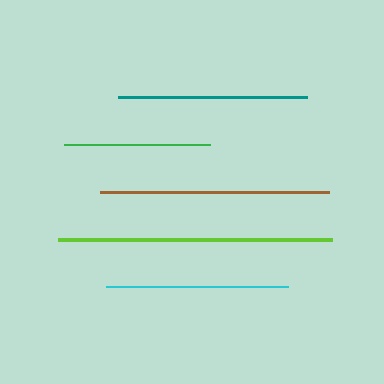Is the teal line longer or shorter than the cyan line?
The teal line is longer than the cyan line.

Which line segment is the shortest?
The green line is the shortest at approximately 146 pixels.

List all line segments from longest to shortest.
From longest to shortest: lime, brown, teal, cyan, green.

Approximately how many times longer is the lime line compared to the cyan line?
The lime line is approximately 1.5 times the length of the cyan line.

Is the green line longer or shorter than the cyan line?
The cyan line is longer than the green line.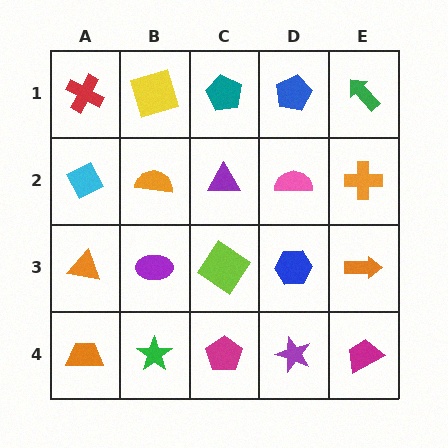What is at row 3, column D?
A blue hexagon.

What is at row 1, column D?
A blue pentagon.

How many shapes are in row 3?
5 shapes.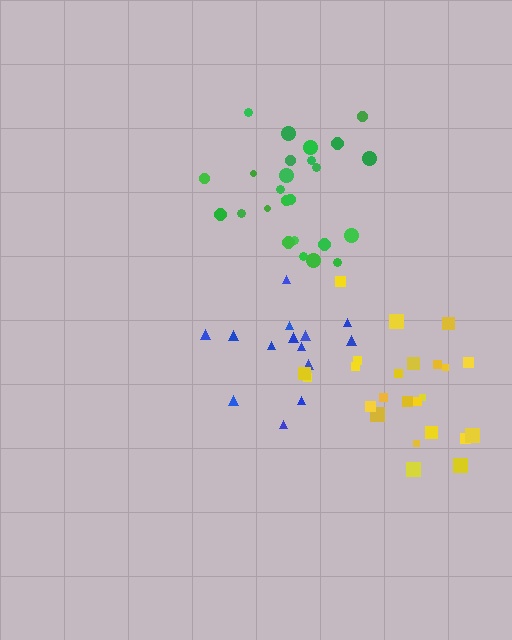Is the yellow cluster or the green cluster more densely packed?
Green.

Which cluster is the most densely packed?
Green.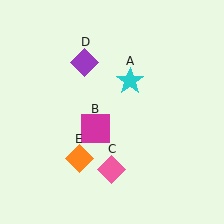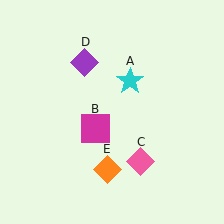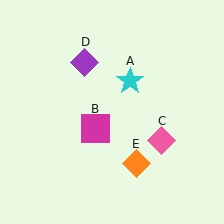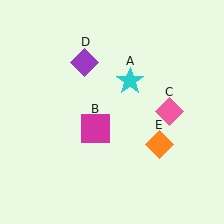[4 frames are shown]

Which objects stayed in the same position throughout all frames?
Cyan star (object A) and magenta square (object B) and purple diamond (object D) remained stationary.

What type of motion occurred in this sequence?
The pink diamond (object C), orange diamond (object E) rotated counterclockwise around the center of the scene.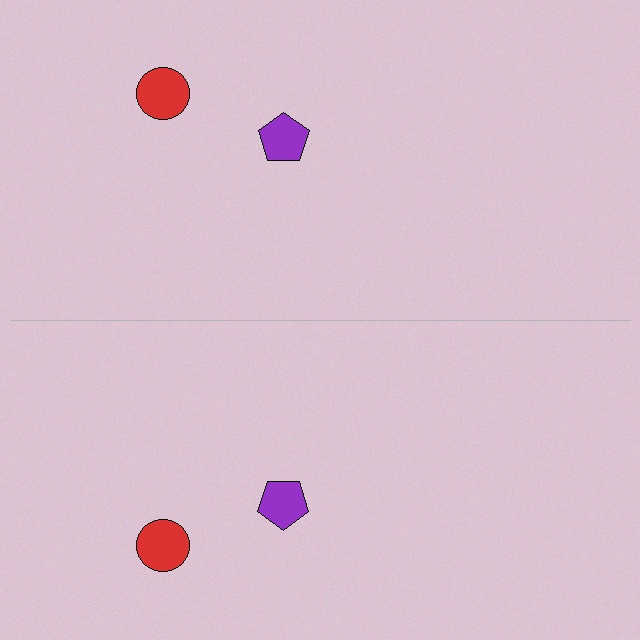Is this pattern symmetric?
Yes, this pattern has bilateral (reflection) symmetry.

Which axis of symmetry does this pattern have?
The pattern has a horizontal axis of symmetry running through the center of the image.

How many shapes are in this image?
There are 4 shapes in this image.